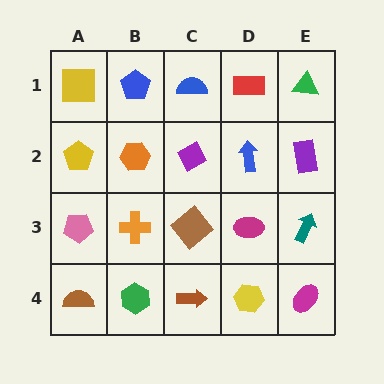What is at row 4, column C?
A brown arrow.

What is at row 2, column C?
A purple diamond.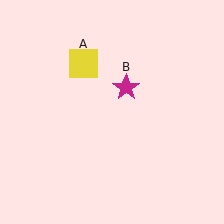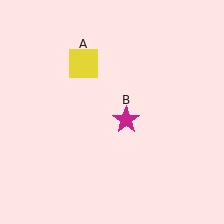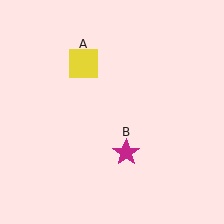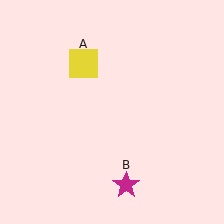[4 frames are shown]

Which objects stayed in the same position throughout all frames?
Yellow square (object A) remained stationary.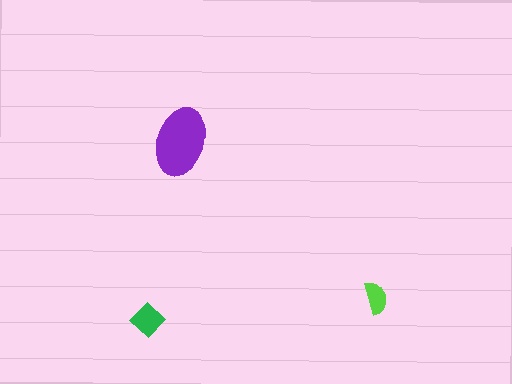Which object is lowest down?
The green diamond is bottommost.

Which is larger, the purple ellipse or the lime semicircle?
The purple ellipse.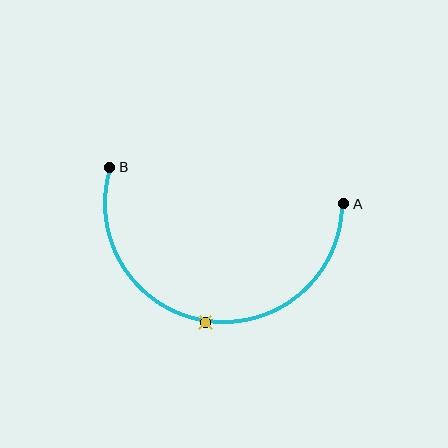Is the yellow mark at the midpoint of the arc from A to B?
Yes. The yellow mark lies on the arc at equal arc-length from both A and B — it is the arc midpoint.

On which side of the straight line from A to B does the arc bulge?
The arc bulges below the straight line connecting A and B.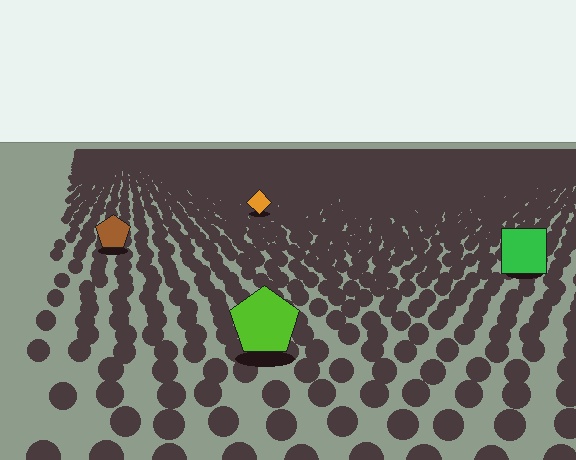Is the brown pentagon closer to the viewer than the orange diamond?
Yes. The brown pentagon is closer — you can tell from the texture gradient: the ground texture is coarser near it.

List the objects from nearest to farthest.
From nearest to farthest: the lime pentagon, the green square, the brown pentagon, the orange diamond.